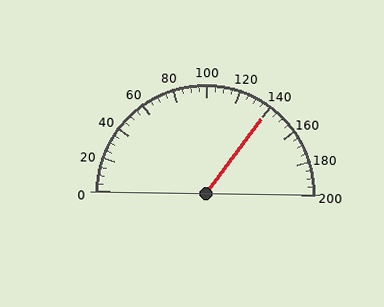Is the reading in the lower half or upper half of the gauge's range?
The reading is in the upper half of the range (0 to 200).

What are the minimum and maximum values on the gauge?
The gauge ranges from 0 to 200.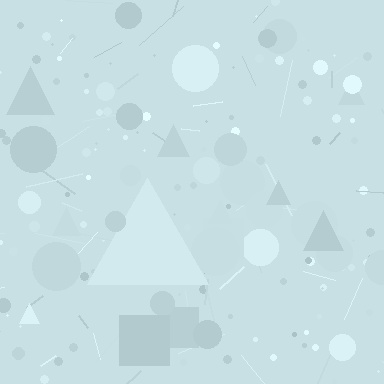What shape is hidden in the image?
A triangle is hidden in the image.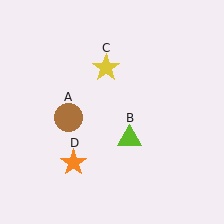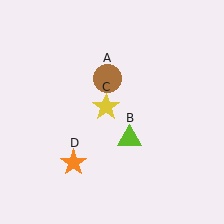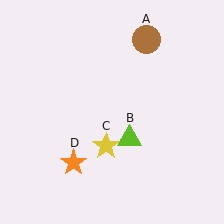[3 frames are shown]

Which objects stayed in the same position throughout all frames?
Lime triangle (object B) and orange star (object D) remained stationary.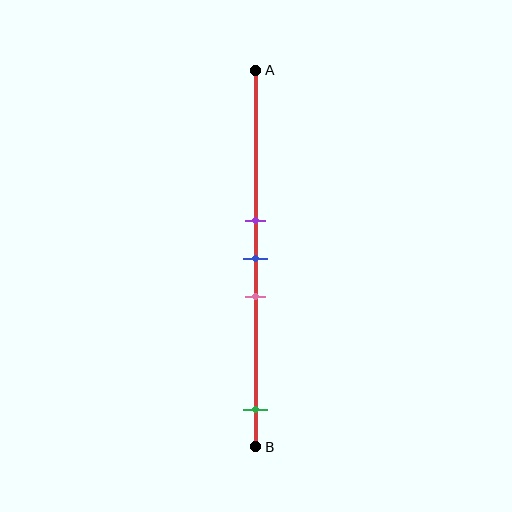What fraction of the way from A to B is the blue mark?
The blue mark is approximately 50% (0.5) of the way from A to B.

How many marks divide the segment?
There are 4 marks dividing the segment.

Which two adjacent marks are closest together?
The purple and blue marks are the closest adjacent pair.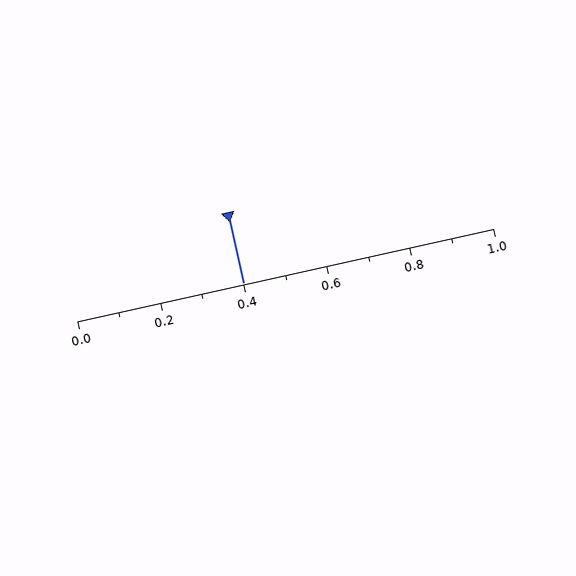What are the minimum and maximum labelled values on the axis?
The axis runs from 0.0 to 1.0.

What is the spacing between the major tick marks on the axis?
The major ticks are spaced 0.2 apart.